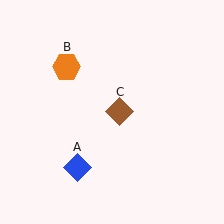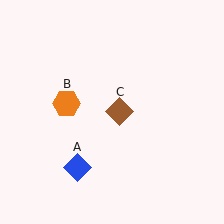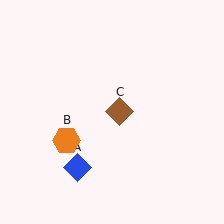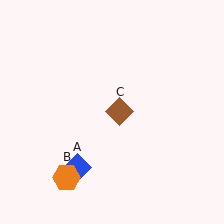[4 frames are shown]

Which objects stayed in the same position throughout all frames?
Blue diamond (object A) and brown diamond (object C) remained stationary.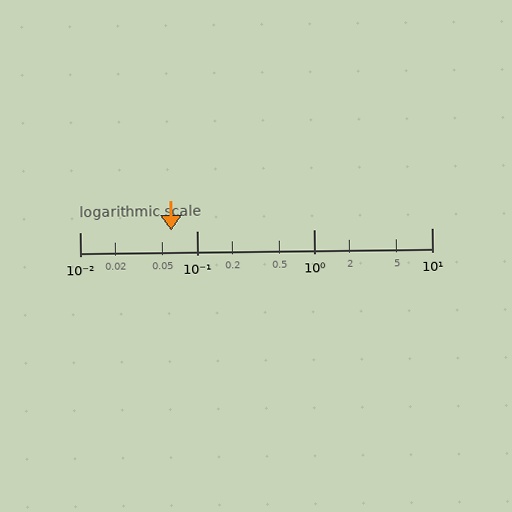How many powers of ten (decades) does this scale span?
The scale spans 3 decades, from 0.01 to 10.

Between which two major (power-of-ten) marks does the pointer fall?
The pointer is between 0.01 and 0.1.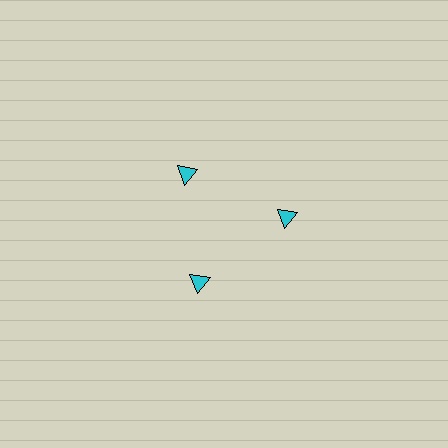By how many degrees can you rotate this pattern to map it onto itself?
The pattern maps onto itself every 120 degrees of rotation.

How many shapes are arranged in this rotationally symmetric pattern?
There are 3 shapes, arranged in 3 groups of 1.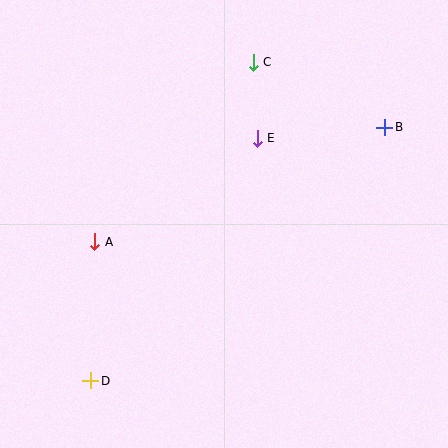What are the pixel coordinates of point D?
Point D is at (91, 381).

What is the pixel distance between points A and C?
The distance between A and C is 240 pixels.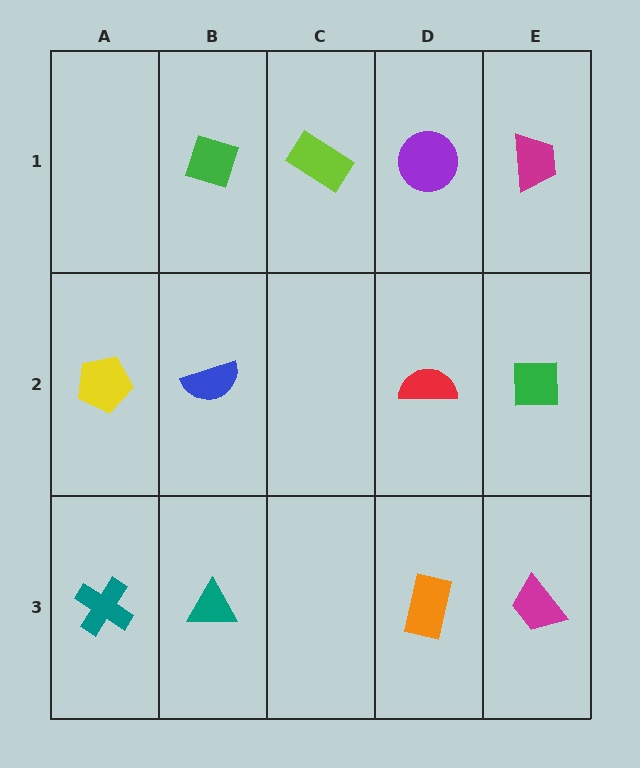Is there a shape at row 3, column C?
No, that cell is empty.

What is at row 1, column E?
A magenta trapezoid.